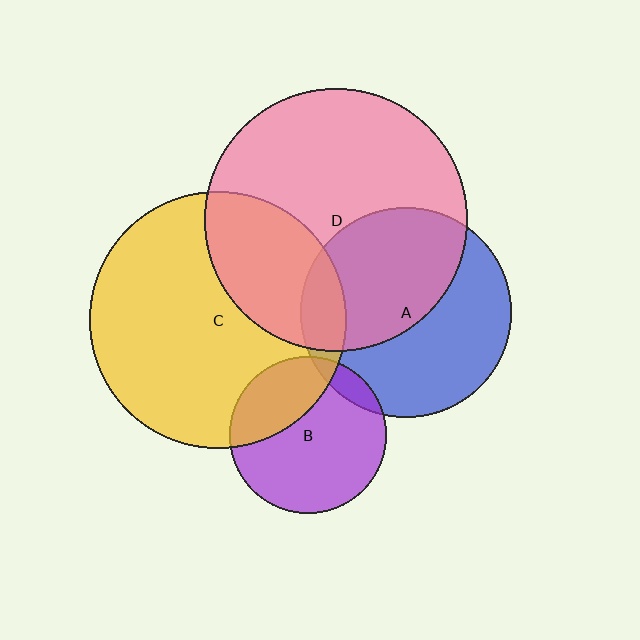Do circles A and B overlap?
Yes.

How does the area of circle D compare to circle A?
Approximately 1.6 times.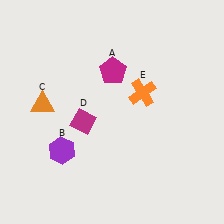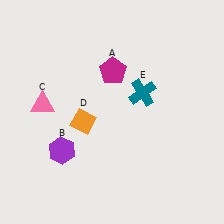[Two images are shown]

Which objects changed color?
C changed from orange to pink. D changed from magenta to orange. E changed from orange to teal.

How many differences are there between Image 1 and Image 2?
There are 3 differences between the two images.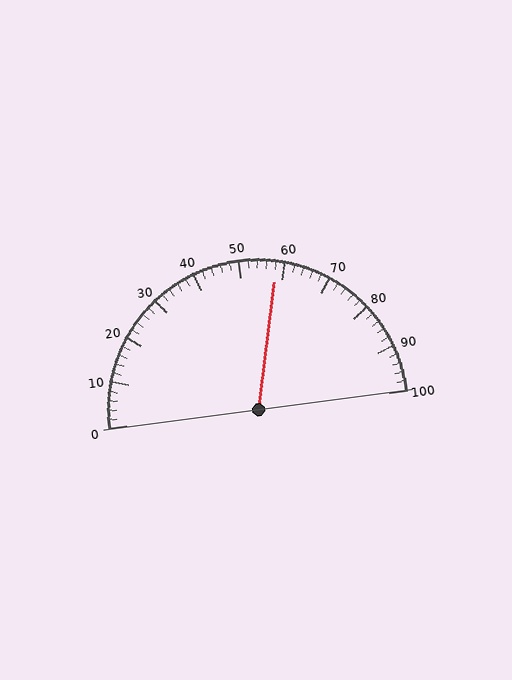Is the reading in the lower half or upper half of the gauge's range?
The reading is in the upper half of the range (0 to 100).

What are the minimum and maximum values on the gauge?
The gauge ranges from 0 to 100.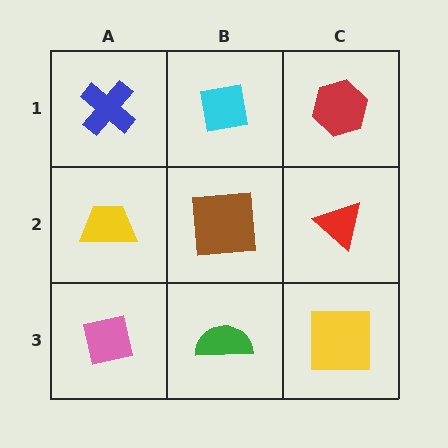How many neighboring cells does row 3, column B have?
3.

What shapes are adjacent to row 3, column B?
A brown square (row 2, column B), a pink square (row 3, column A), a yellow square (row 3, column C).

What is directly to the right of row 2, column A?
A brown square.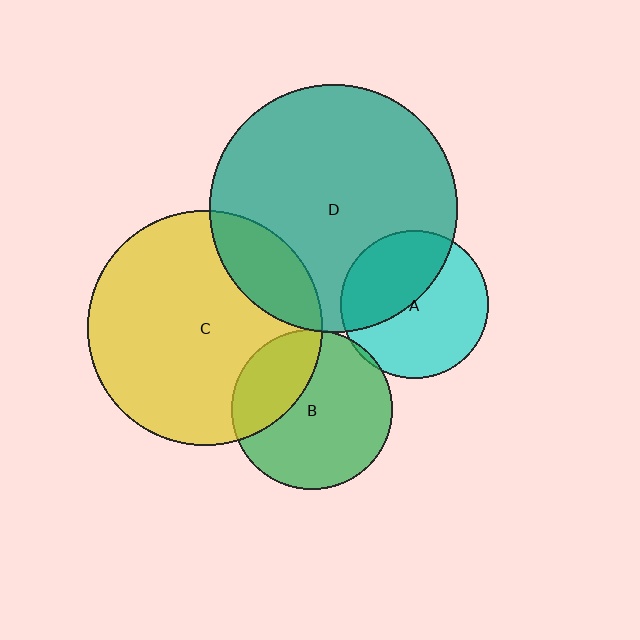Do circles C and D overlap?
Yes.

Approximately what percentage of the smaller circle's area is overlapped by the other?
Approximately 15%.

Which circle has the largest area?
Circle D (teal).